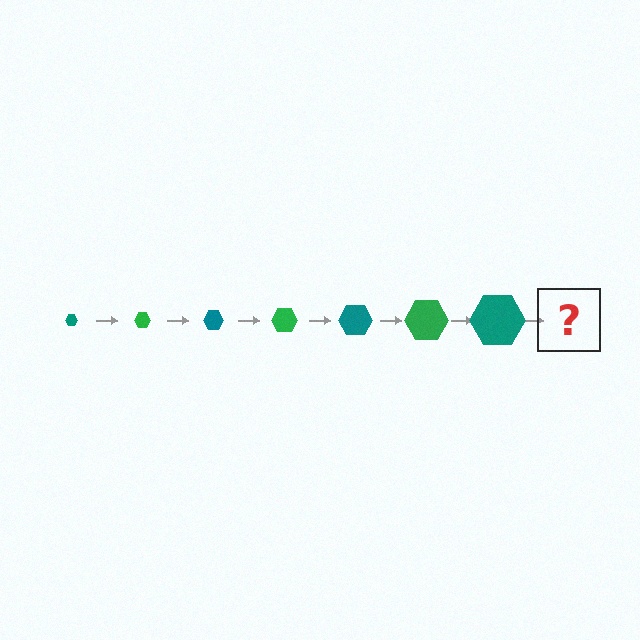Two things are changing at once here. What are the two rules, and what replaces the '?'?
The two rules are that the hexagon grows larger each step and the color cycles through teal and green. The '?' should be a green hexagon, larger than the previous one.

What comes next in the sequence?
The next element should be a green hexagon, larger than the previous one.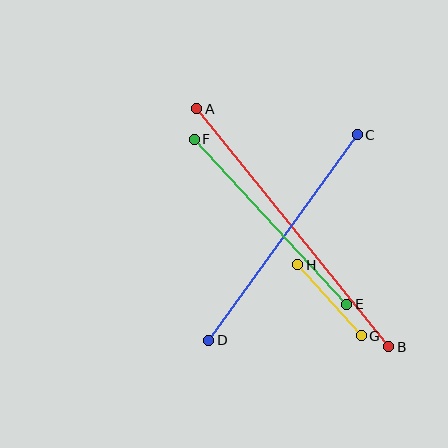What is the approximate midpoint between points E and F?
The midpoint is at approximately (270, 222) pixels.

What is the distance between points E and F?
The distance is approximately 224 pixels.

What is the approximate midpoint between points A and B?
The midpoint is at approximately (293, 228) pixels.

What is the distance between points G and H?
The distance is approximately 95 pixels.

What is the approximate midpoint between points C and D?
The midpoint is at approximately (283, 237) pixels.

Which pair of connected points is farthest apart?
Points A and B are farthest apart.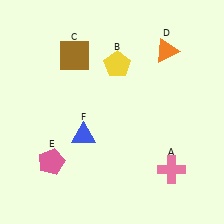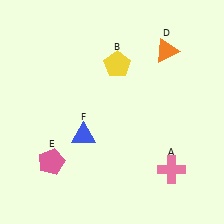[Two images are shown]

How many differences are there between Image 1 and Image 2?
There is 1 difference between the two images.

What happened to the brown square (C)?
The brown square (C) was removed in Image 2. It was in the top-left area of Image 1.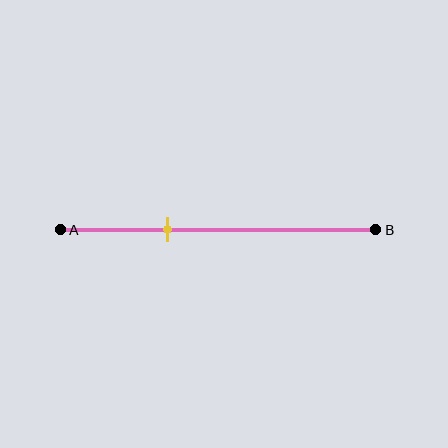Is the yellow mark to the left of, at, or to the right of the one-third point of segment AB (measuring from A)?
The yellow mark is approximately at the one-third point of segment AB.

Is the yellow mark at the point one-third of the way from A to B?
Yes, the mark is approximately at the one-third point.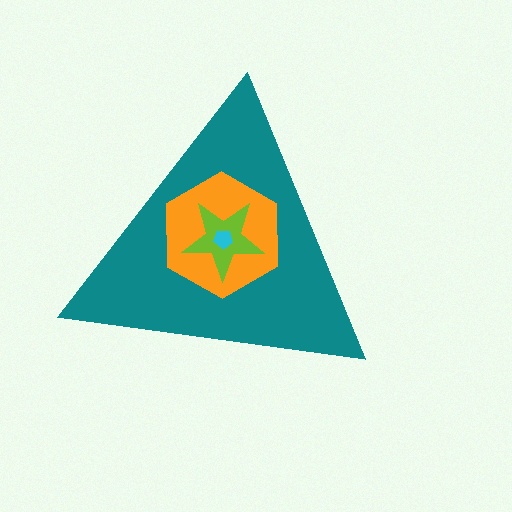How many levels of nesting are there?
4.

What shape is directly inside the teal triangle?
The orange hexagon.